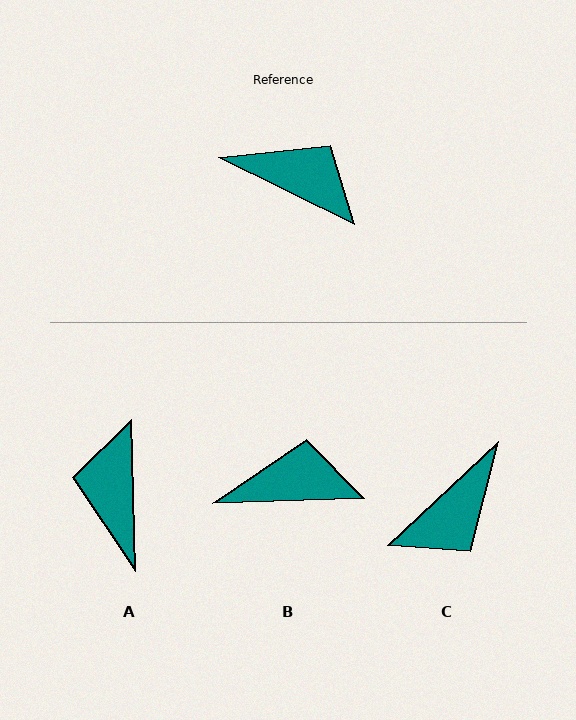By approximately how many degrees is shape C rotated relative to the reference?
Approximately 111 degrees clockwise.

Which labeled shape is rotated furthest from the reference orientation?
A, about 118 degrees away.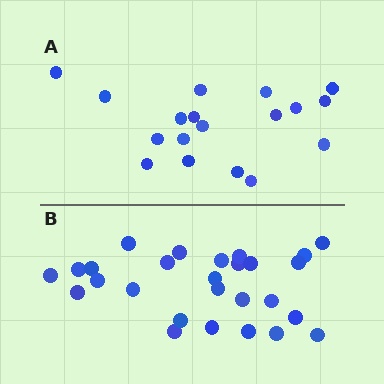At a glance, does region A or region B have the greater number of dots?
Region B (the bottom region) has more dots.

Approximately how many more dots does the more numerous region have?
Region B has roughly 8 or so more dots than region A.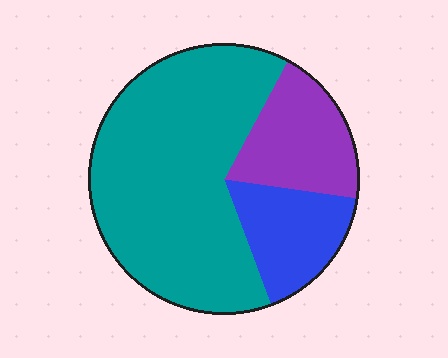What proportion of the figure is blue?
Blue takes up between a sixth and a third of the figure.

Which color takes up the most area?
Teal, at roughly 65%.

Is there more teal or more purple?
Teal.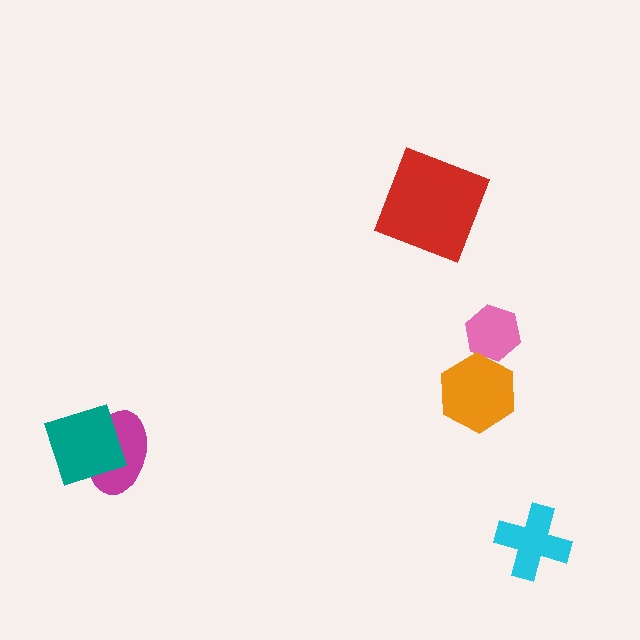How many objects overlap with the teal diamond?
1 object overlaps with the teal diamond.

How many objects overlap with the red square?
0 objects overlap with the red square.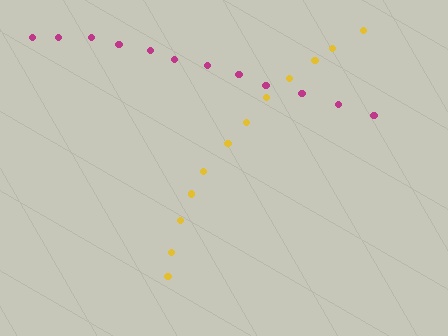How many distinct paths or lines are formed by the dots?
There are 2 distinct paths.